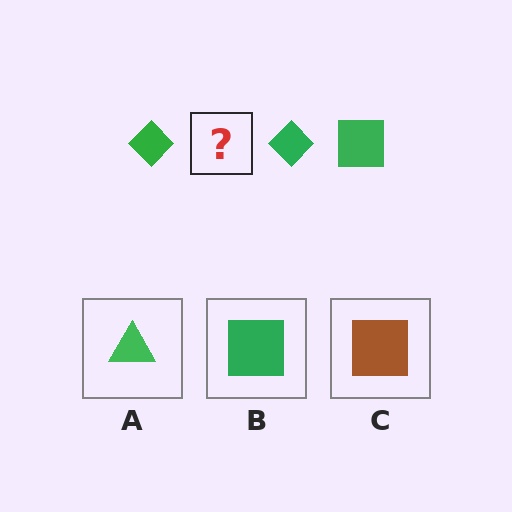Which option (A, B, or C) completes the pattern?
B.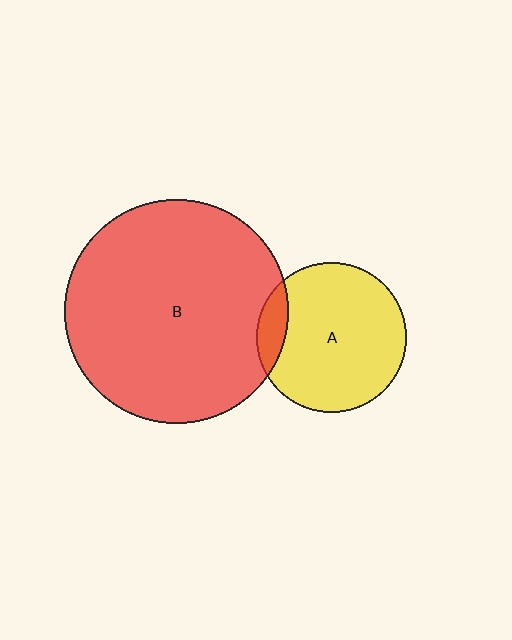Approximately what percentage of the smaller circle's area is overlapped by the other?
Approximately 10%.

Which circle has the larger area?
Circle B (red).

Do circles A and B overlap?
Yes.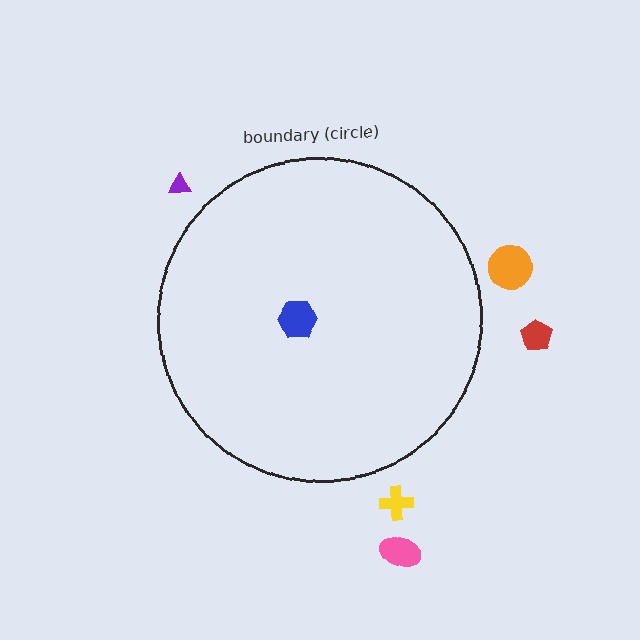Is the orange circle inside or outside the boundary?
Outside.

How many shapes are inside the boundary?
1 inside, 5 outside.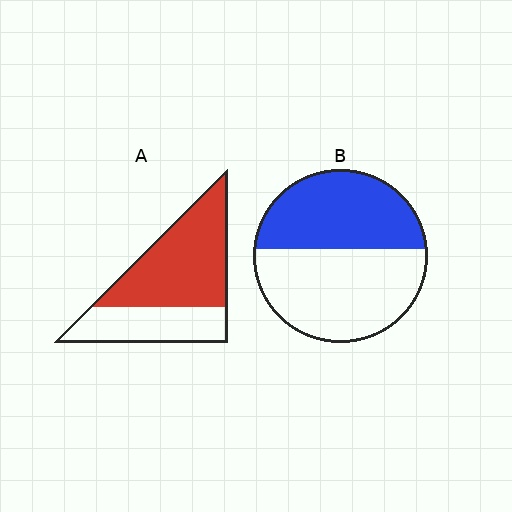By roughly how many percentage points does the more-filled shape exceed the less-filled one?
By roughly 20 percentage points (A over B).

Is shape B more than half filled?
No.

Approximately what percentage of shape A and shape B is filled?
A is approximately 65% and B is approximately 45%.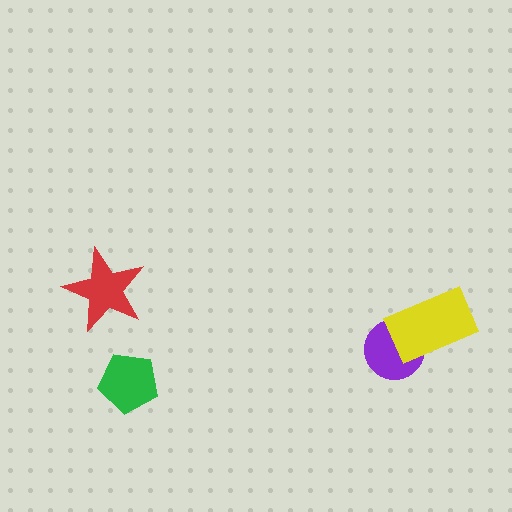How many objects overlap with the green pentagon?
0 objects overlap with the green pentagon.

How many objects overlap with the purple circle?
1 object overlaps with the purple circle.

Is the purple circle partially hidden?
Yes, it is partially covered by another shape.